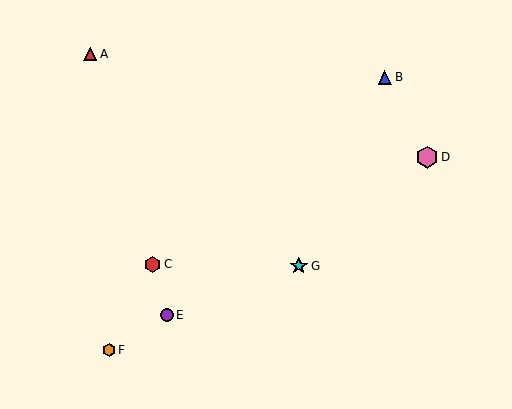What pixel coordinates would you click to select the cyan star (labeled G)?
Click at (299, 266) to select the cyan star G.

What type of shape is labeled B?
Shape B is a blue triangle.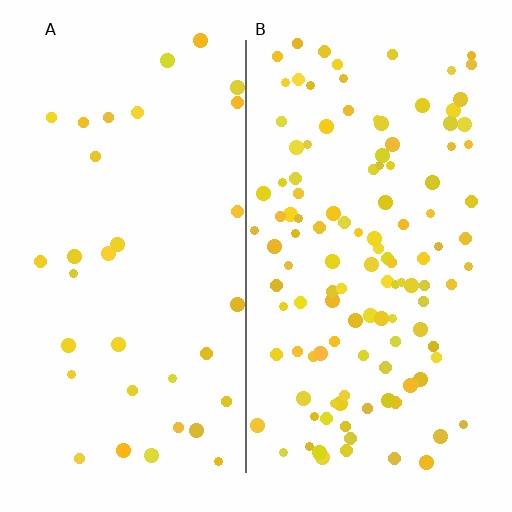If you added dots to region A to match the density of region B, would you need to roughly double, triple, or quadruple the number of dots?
Approximately triple.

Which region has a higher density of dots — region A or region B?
B (the right).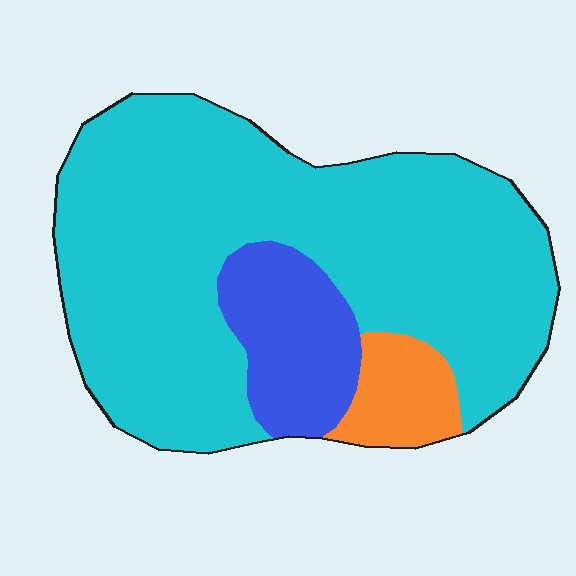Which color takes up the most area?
Cyan, at roughly 80%.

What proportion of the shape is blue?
Blue covers about 15% of the shape.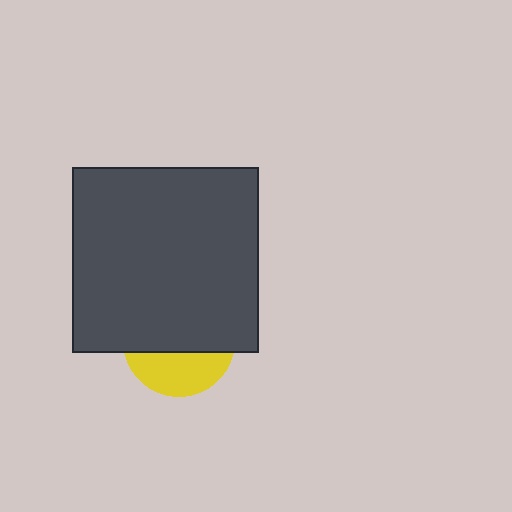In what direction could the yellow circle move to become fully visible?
The yellow circle could move down. That would shift it out from behind the dark gray square entirely.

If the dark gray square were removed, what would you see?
You would see the complete yellow circle.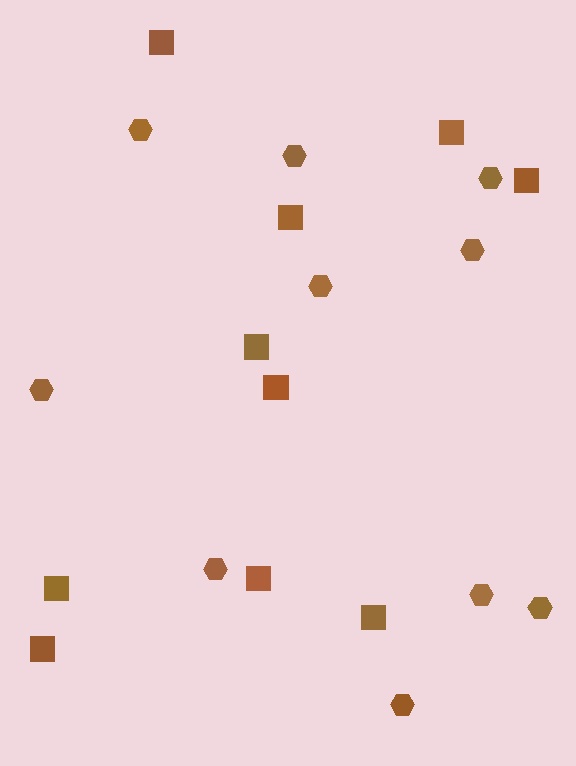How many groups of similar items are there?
There are 2 groups: one group of squares (10) and one group of hexagons (10).